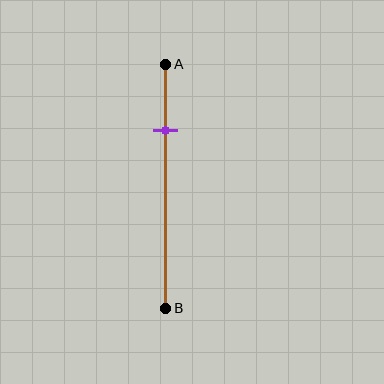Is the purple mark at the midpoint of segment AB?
No, the mark is at about 25% from A, not at the 50% midpoint.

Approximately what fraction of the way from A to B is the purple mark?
The purple mark is approximately 25% of the way from A to B.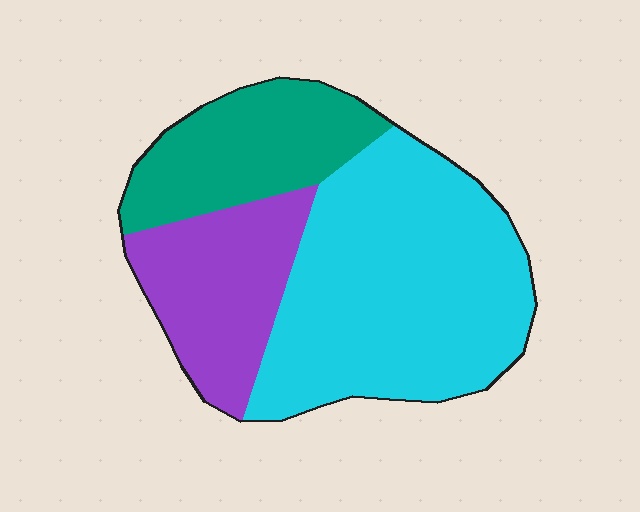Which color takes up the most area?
Cyan, at roughly 55%.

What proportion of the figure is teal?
Teal covers about 25% of the figure.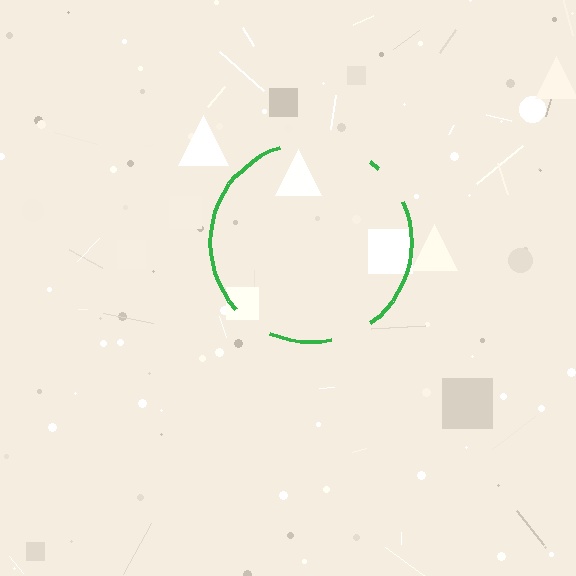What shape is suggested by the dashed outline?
The dashed outline suggests a circle.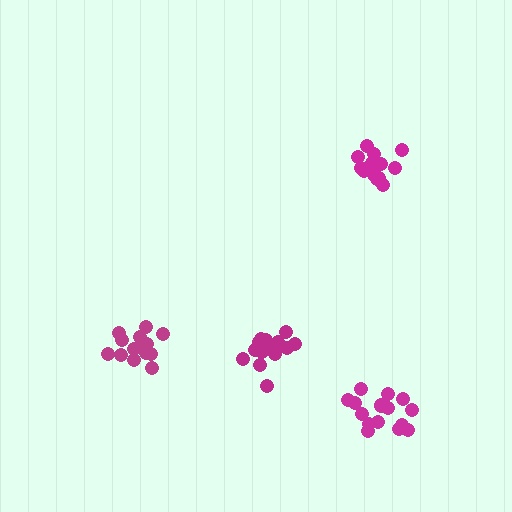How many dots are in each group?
Group 1: 16 dots, Group 2: 14 dots, Group 3: 16 dots, Group 4: 14 dots (60 total).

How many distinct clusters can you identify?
There are 4 distinct clusters.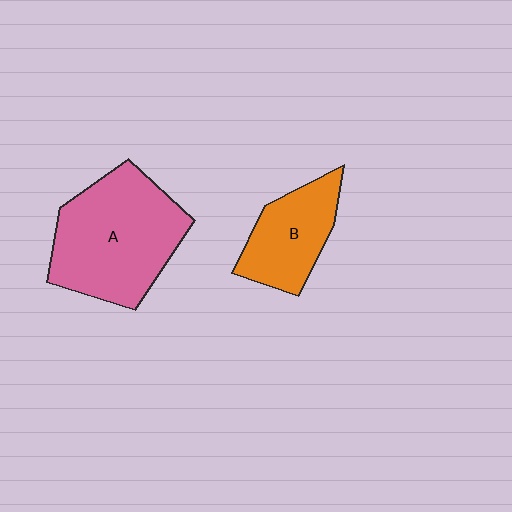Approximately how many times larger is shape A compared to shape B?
Approximately 1.8 times.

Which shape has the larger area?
Shape A (pink).